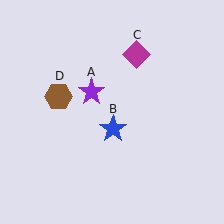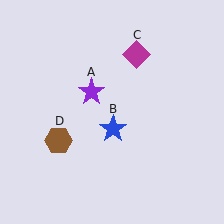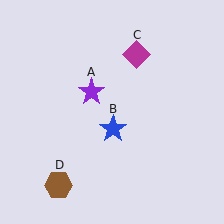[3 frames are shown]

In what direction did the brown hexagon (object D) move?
The brown hexagon (object D) moved down.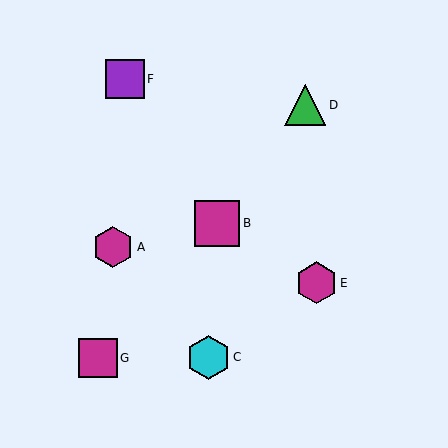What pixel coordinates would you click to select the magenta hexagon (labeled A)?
Click at (113, 247) to select the magenta hexagon A.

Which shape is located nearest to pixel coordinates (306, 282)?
The magenta hexagon (labeled E) at (316, 283) is nearest to that location.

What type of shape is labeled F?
Shape F is a purple square.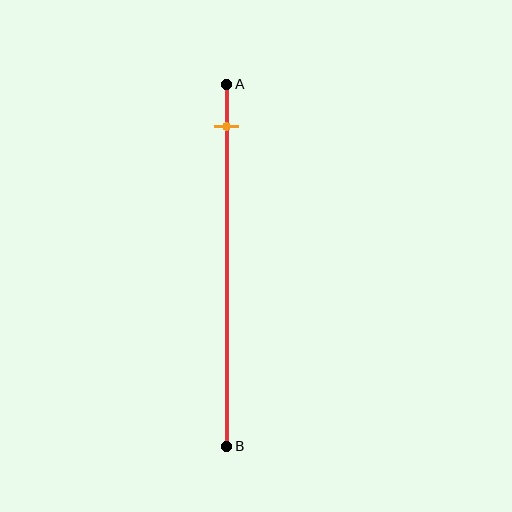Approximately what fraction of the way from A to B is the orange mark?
The orange mark is approximately 10% of the way from A to B.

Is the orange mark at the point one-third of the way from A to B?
No, the mark is at about 10% from A, not at the 33% one-third point.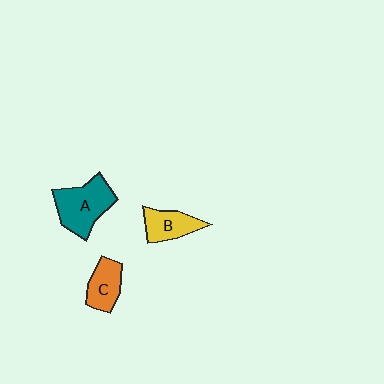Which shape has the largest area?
Shape A (teal).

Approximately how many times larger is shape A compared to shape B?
Approximately 1.6 times.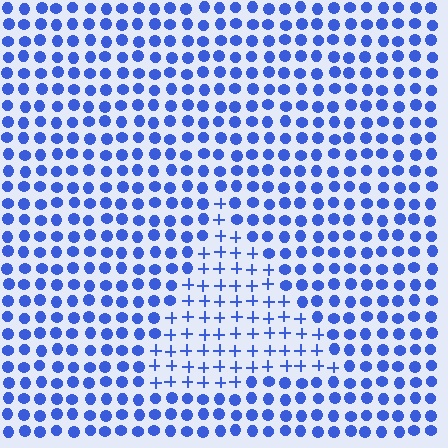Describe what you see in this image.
The image is filled with small blue elements arranged in a uniform grid. A triangle-shaped region contains plus signs, while the surrounding area contains circles. The boundary is defined purely by the change in element shape.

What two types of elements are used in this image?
The image uses plus signs inside the triangle region and circles outside it.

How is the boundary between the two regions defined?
The boundary is defined by a change in element shape: plus signs inside vs. circles outside. All elements share the same color and spacing.